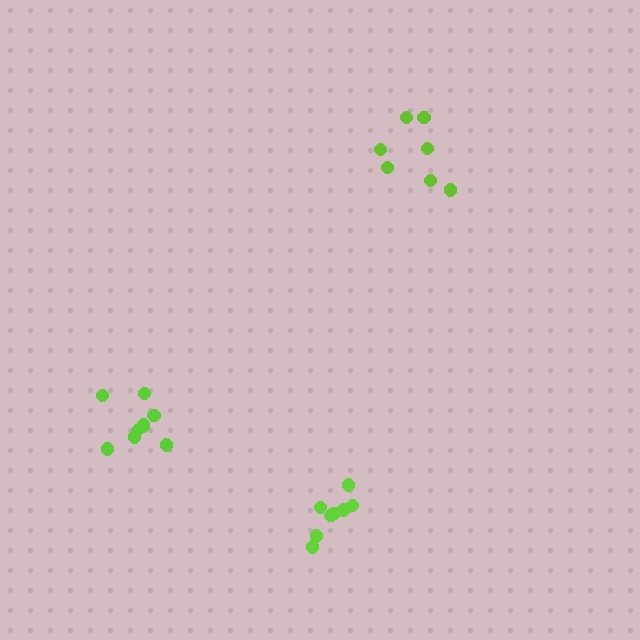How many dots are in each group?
Group 1: 10 dots, Group 2: 7 dots, Group 3: 8 dots (25 total).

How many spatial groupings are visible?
There are 3 spatial groupings.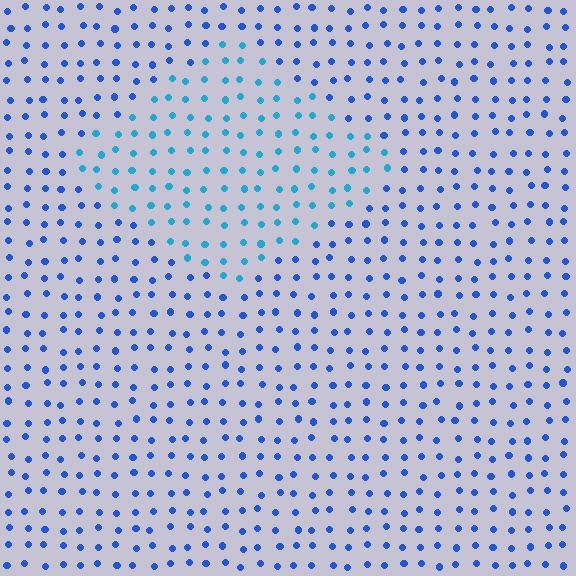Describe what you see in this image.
The image is filled with small blue elements in a uniform arrangement. A diamond-shaped region is visible where the elements are tinted to a slightly different hue, forming a subtle color boundary.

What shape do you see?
I see a diamond.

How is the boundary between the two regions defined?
The boundary is defined purely by a slight shift in hue (about 29 degrees). Spacing, size, and orientation are identical on both sides.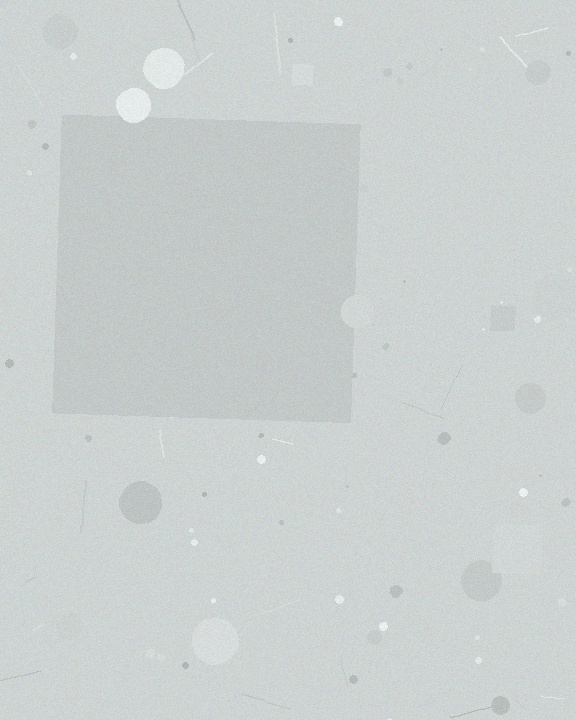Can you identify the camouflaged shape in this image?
The camouflaged shape is a square.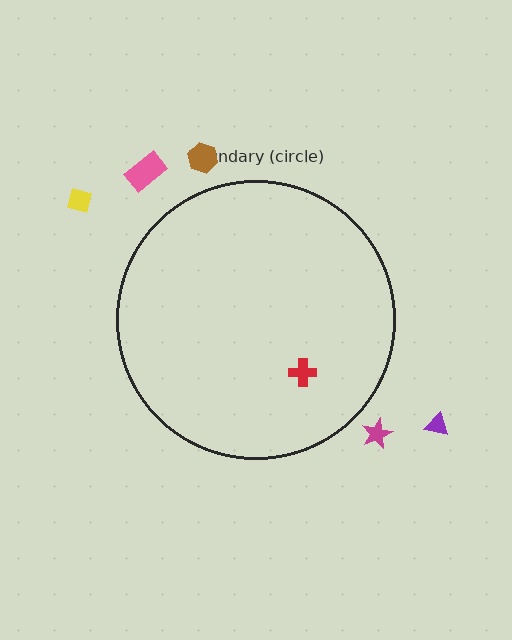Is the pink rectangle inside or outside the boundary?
Outside.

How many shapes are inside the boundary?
1 inside, 5 outside.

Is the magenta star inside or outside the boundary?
Outside.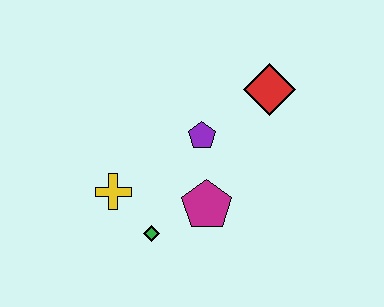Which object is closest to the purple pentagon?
The magenta pentagon is closest to the purple pentagon.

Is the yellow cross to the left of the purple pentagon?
Yes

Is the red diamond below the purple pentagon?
No